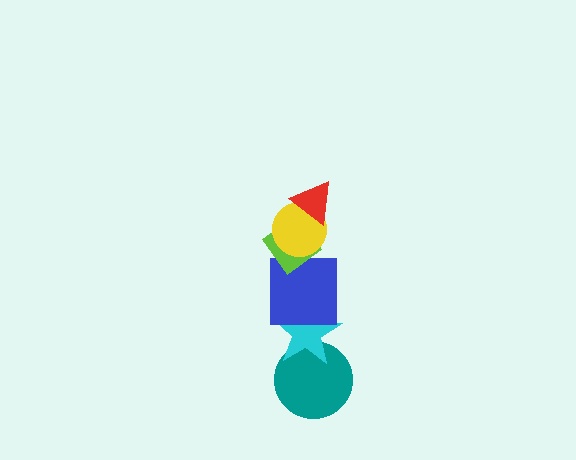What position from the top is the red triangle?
The red triangle is 1st from the top.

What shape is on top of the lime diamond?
The yellow circle is on top of the lime diamond.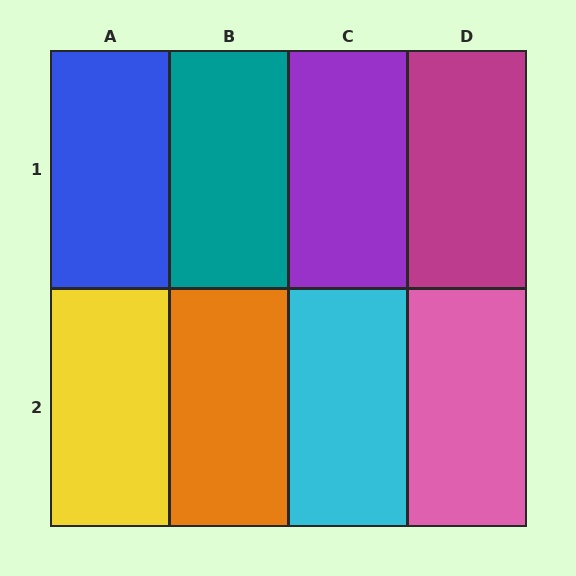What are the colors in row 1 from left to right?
Blue, teal, purple, magenta.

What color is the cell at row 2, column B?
Orange.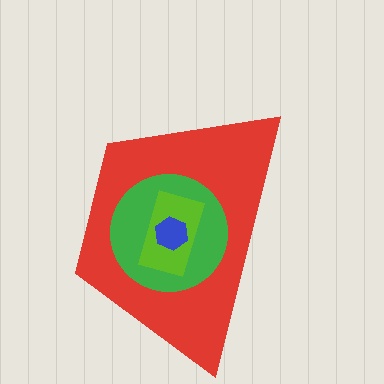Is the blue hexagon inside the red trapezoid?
Yes.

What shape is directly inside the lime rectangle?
The blue hexagon.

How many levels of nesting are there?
4.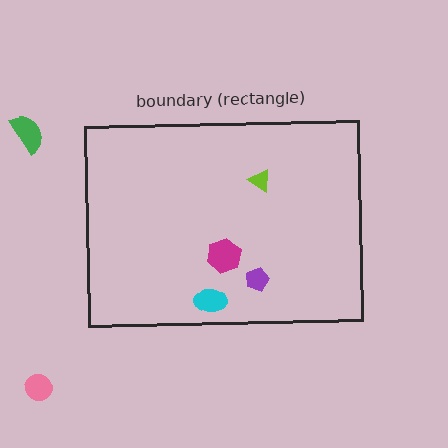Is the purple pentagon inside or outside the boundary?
Inside.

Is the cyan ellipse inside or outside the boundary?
Inside.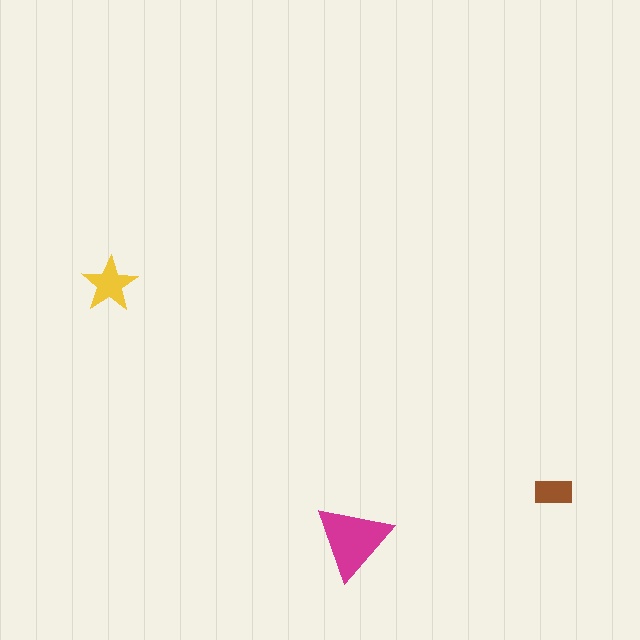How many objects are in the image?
There are 3 objects in the image.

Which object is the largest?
The magenta triangle.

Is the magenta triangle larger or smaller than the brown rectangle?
Larger.